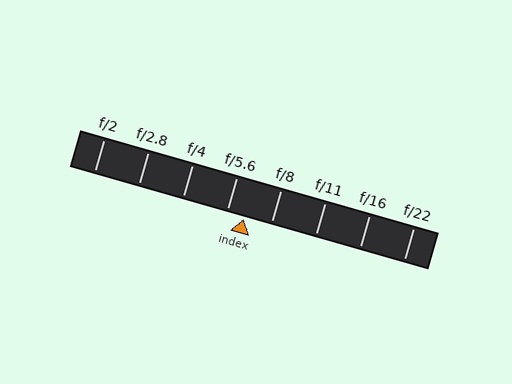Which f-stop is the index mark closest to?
The index mark is closest to f/5.6.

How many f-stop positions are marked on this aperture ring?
There are 8 f-stop positions marked.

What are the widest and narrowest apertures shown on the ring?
The widest aperture shown is f/2 and the narrowest is f/22.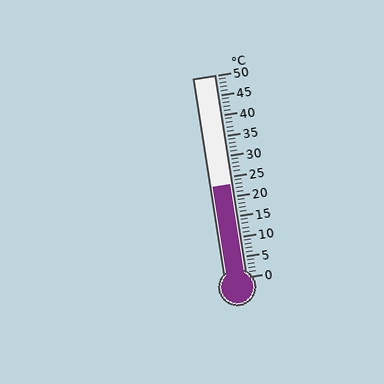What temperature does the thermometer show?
The thermometer shows approximately 23°C.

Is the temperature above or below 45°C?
The temperature is below 45°C.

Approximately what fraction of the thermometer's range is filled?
The thermometer is filled to approximately 45% of its range.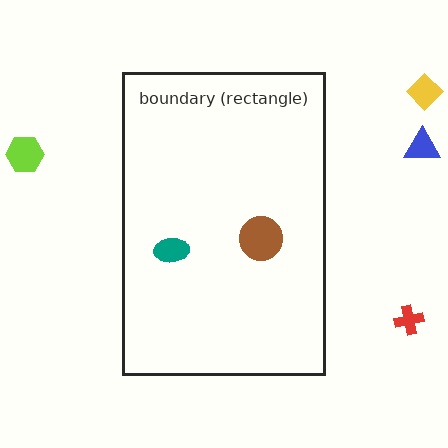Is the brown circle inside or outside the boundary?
Inside.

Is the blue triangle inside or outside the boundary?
Outside.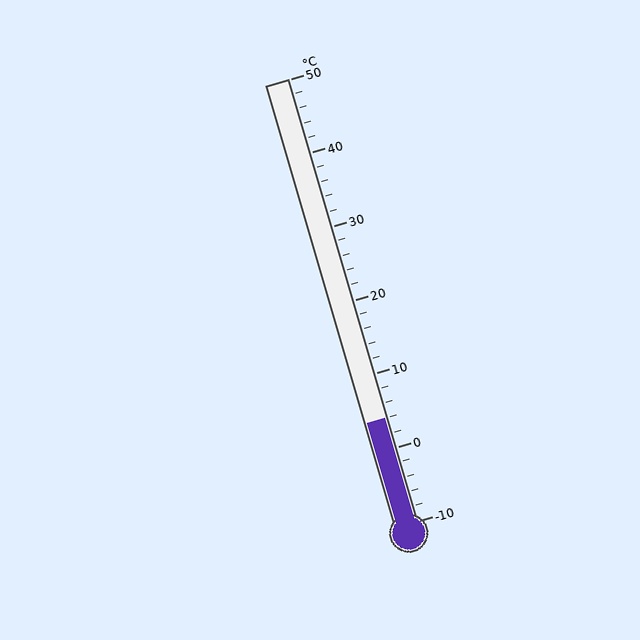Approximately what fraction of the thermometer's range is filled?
The thermometer is filled to approximately 25% of its range.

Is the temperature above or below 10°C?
The temperature is below 10°C.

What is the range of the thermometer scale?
The thermometer scale ranges from -10°C to 50°C.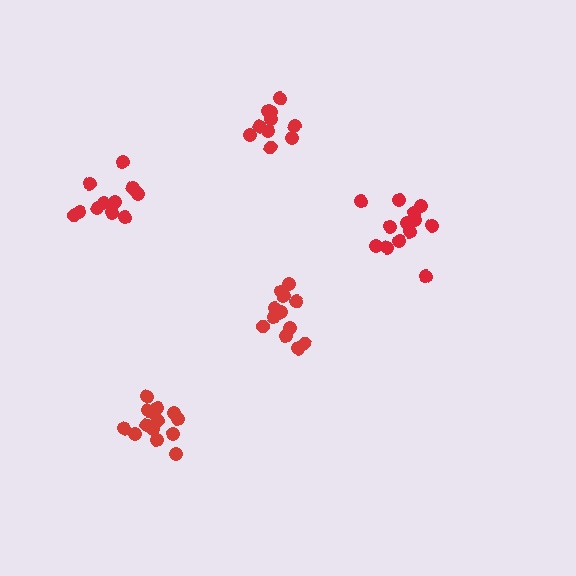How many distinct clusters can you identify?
There are 5 distinct clusters.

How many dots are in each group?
Group 1: 11 dots, Group 2: 10 dots, Group 3: 13 dots, Group 4: 14 dots, Group 5: 14 dots (62 total).